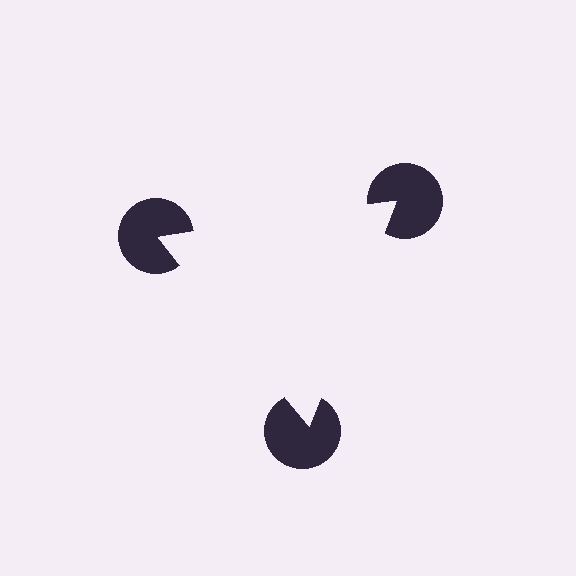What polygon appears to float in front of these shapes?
An illusory triangle — its edges are inferred from the aligned wedge cuts in the pac-man discs, not physically drawn.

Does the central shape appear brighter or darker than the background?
It typically appears slightly brighter than the background, even though no actual brightness change is drawn.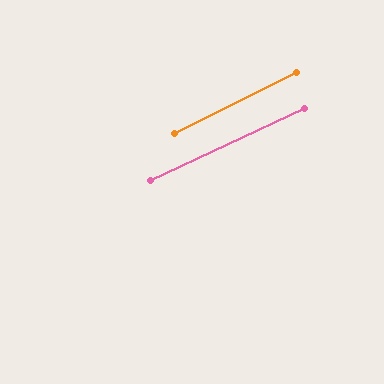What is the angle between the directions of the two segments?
Approximately 2 degrees.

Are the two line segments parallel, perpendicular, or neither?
Parallel — their directions differ by only 1.8°.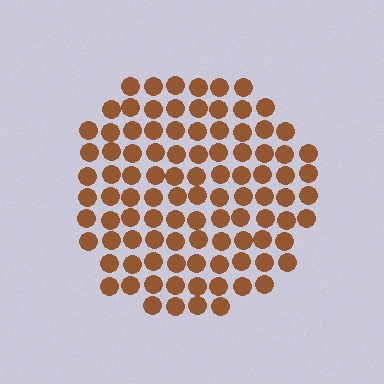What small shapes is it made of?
It is made of small circles.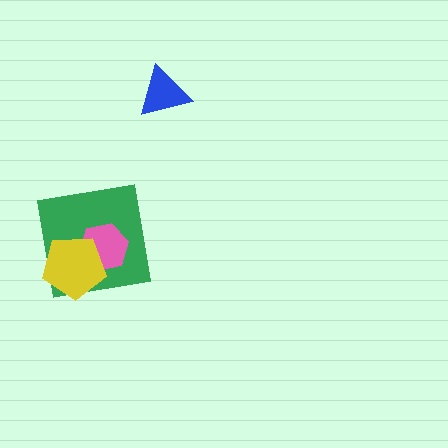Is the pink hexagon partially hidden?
Yes, it is partially covered by another shape.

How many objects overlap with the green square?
2 objects overlap with the green square.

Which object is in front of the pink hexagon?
The yellow pentagon is in front of the pink hexagon.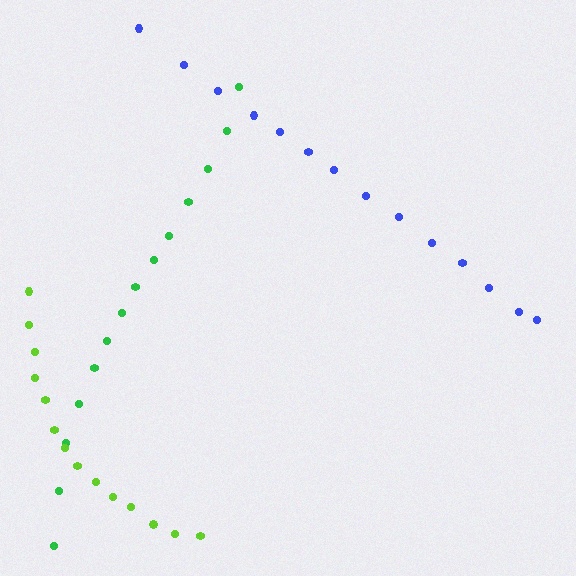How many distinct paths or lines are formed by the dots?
There are 3 distinct paths.